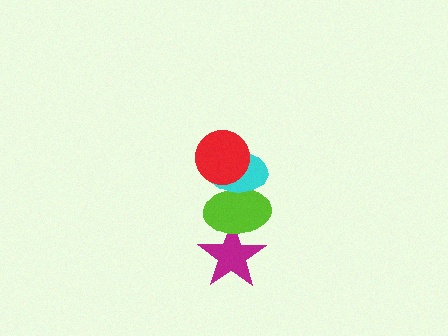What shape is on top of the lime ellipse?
The cyan ellipse is on top of the lime ellipse.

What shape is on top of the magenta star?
The lime ellipse is on top of the magenta star.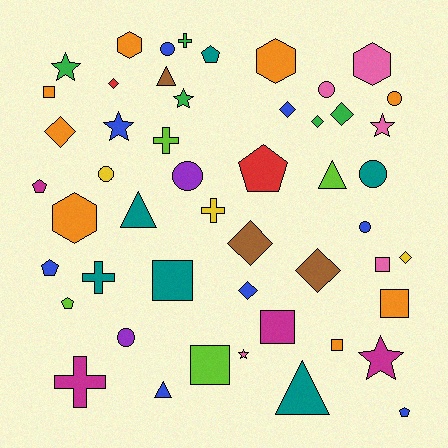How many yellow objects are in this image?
There are 3 yellow objects.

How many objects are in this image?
There are 50 objects.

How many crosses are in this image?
There are 5 crosses.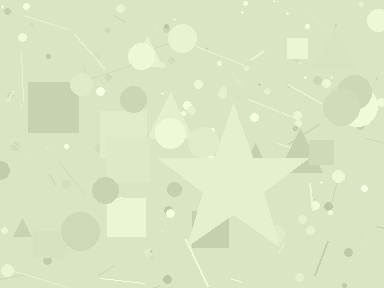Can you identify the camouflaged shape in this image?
The camouflaged shape is a star.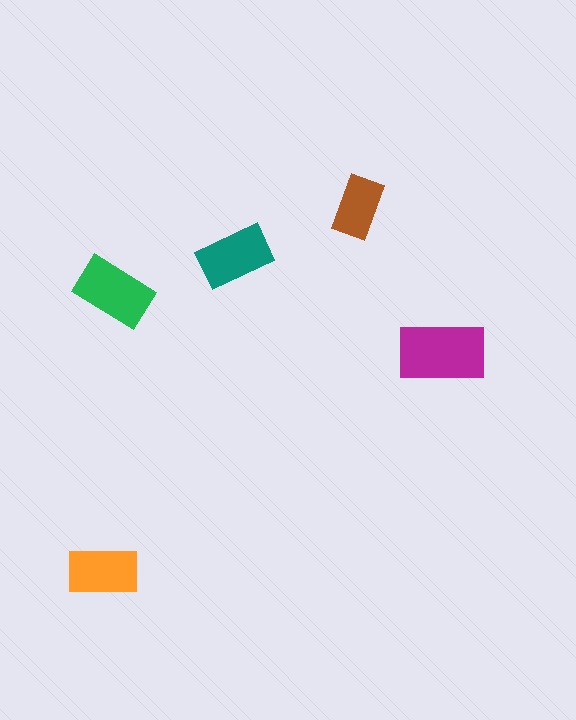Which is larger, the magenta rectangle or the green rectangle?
The magenta one.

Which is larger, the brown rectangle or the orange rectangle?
The orange one.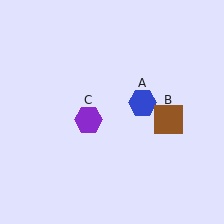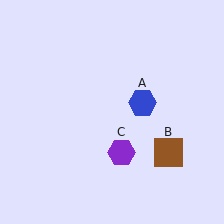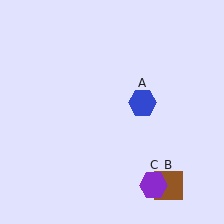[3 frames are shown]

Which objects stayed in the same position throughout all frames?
Blue hexagon (object A) remained stationary.